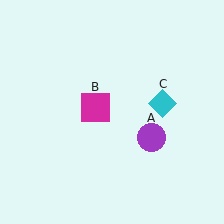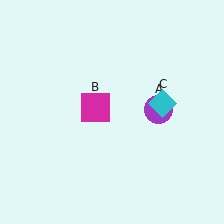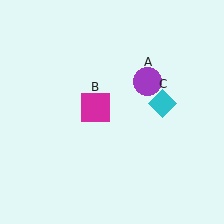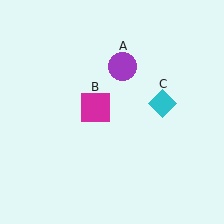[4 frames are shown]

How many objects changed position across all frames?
1 object changed position: purple circle (object A).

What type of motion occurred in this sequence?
The purple circle (object A) rotated counterclockwise around the center of the scene.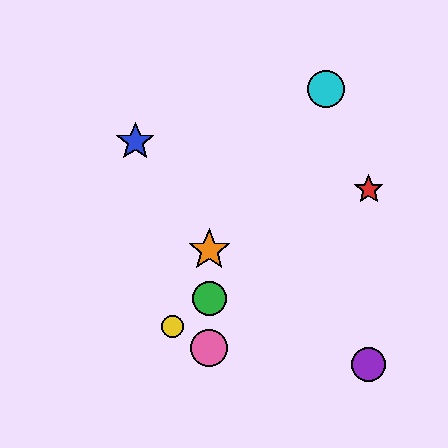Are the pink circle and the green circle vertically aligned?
Yes, both are at x≈209.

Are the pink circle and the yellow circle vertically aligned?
No, the pink circle is at x≈209 and the yellow circle is at x≈172.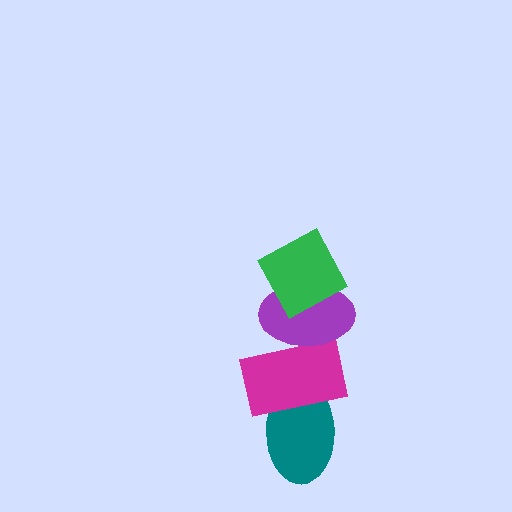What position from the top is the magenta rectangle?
The magenta rectangle is 3rd from the top.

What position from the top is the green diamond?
The green diamond is 1st from the top.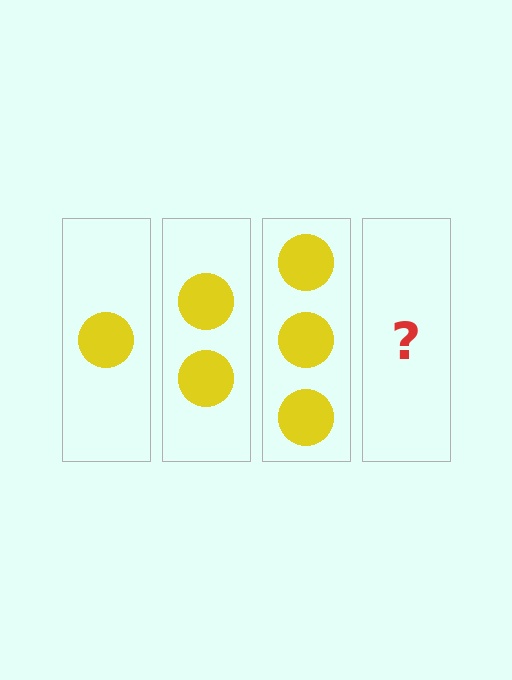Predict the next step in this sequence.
The next step is 4 circles.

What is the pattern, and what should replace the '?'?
The pattern is that each step adds one more circle. The '?' should be 4 circles.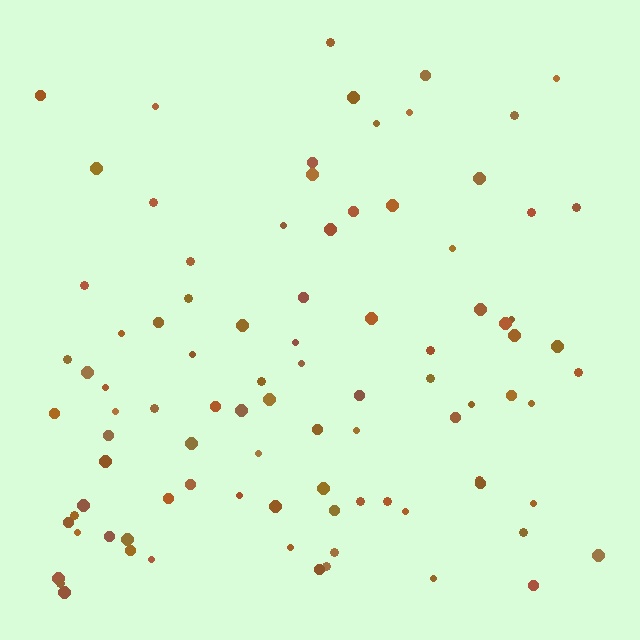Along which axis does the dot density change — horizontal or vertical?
Vertical.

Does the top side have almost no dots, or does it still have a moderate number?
Still a moderate number, just noticeably fewer than the bottom.